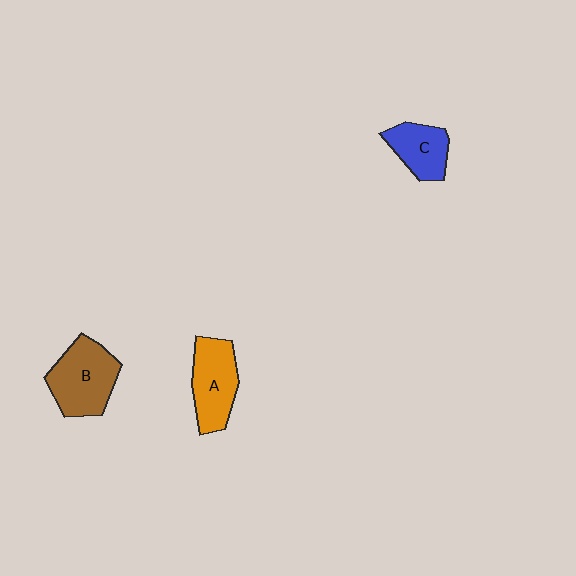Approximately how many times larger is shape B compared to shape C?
Approximately 1.5 times.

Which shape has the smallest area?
Shape C (blue).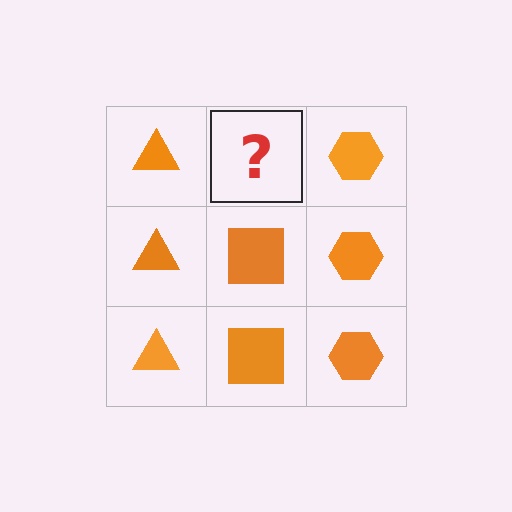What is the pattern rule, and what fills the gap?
The rule is that each column has a consistent shape. The gap should be filled with an orange square.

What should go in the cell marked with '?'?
The missing cell should contain an orange square.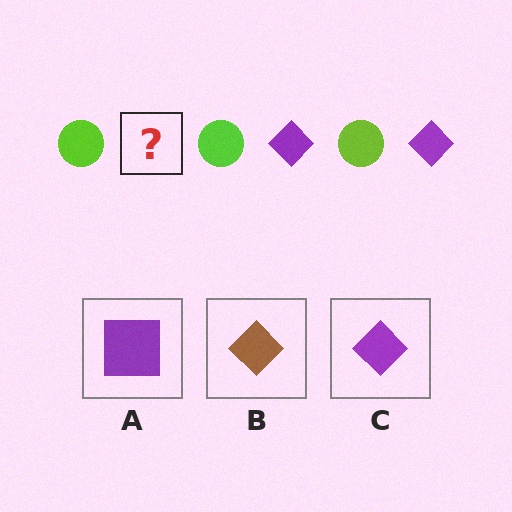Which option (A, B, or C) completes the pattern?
C.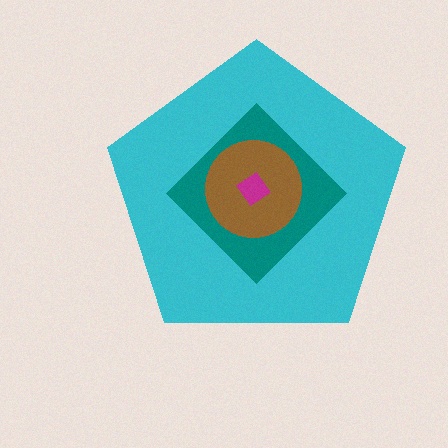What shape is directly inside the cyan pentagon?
The teal diamond.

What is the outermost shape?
The cyan pentagon.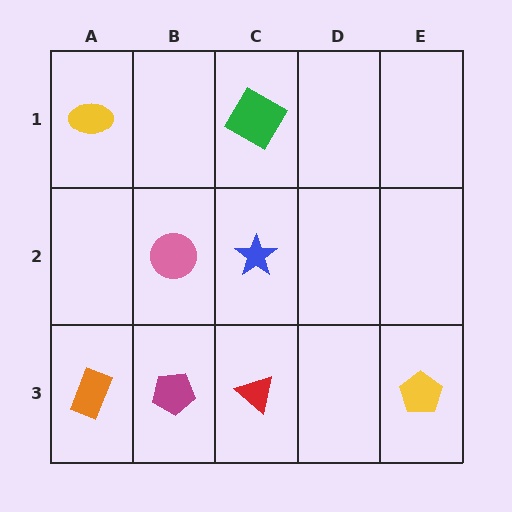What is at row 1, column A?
A yellow ellipse.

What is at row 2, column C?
A blue star.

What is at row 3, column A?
An orange rectangle.